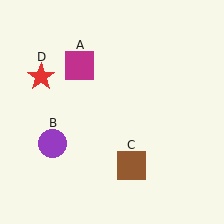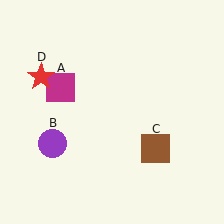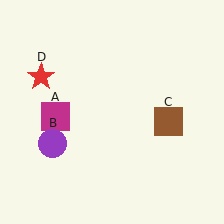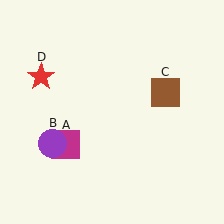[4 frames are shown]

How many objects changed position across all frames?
2 objects changed position: magenta square (object A), brown square (object C).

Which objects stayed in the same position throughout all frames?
Purple circle (object B) and red star (object D) remained stationary.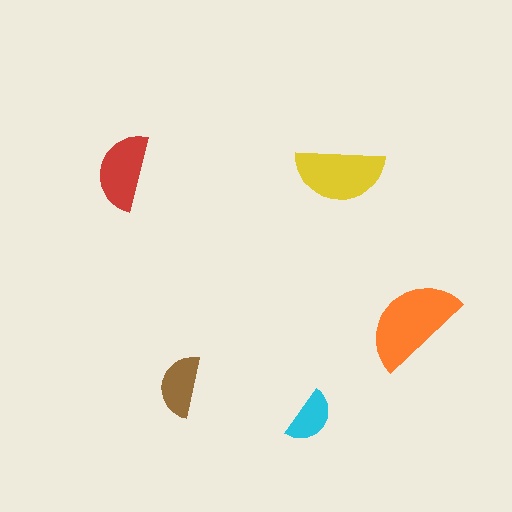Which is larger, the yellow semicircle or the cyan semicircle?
The yellow one.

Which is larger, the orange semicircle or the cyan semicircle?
The orange one.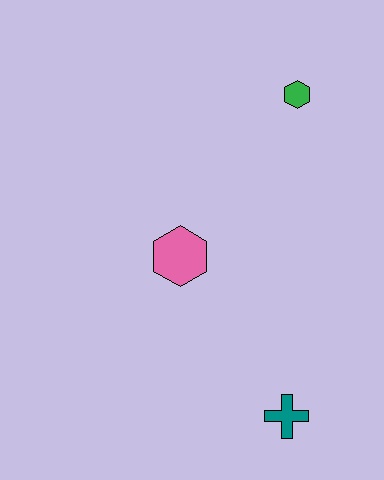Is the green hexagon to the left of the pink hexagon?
No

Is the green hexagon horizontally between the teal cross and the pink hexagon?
No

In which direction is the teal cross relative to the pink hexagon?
The teal cross is below the pink hexagon.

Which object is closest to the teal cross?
The pink hexagon is closest to the teal cross.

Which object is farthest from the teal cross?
The green hexagon is farthest from the teal cross.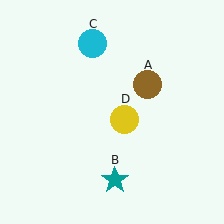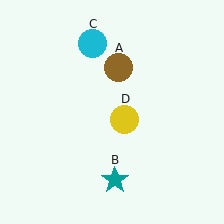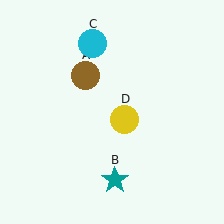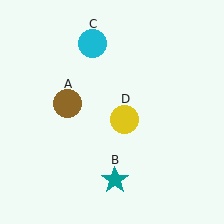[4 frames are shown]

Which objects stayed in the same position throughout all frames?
Teal star (object B) and cyan circle (object C) and yellow circle (object D) remained stationary.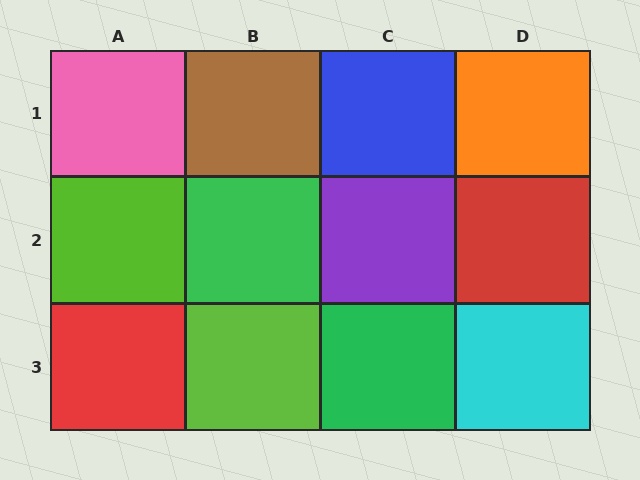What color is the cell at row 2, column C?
Purple.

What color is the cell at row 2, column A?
Lime.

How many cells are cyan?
1 cell is cyan.